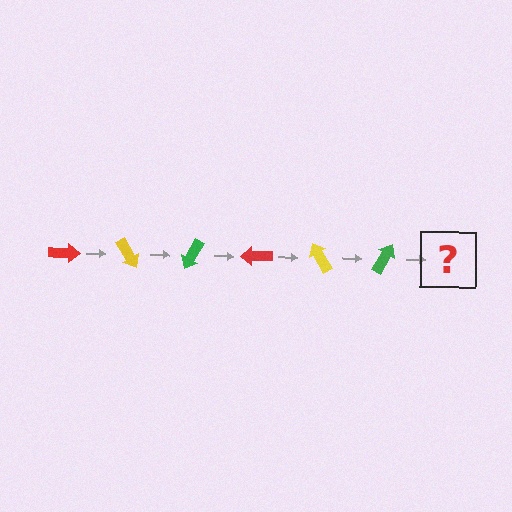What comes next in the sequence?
The next element should be a red arrow, rotated 360 degrees from the start.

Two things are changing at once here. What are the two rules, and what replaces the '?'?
The two rules are that it rotates 60 degrees each step and the color cycles through red, yellow, and green. The '?' should be a red arrow, rotated 360 degrees from the start.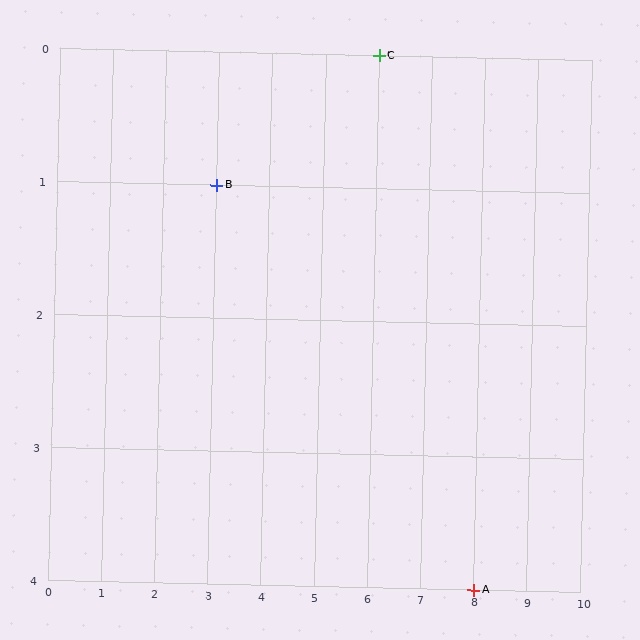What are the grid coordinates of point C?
Point C is at grid coordinates (6, 0).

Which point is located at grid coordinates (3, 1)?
Point B is at (3, 1).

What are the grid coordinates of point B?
Point B is at grid coordinates (3, 1).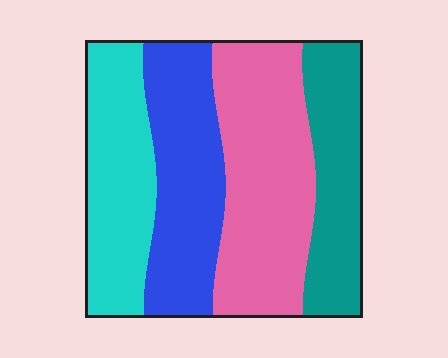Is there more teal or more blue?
Blue.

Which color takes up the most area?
Pink, at roughly 30%.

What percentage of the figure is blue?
Blue takes up about one quarter (1/4) of the figure.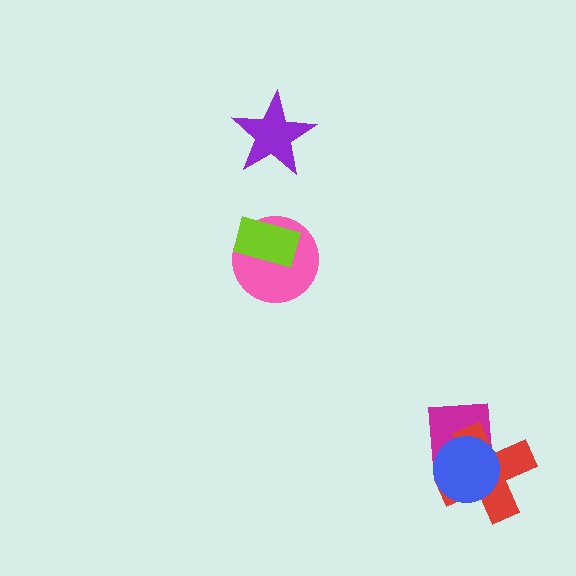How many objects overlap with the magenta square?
2 objects overlap with the magenta square.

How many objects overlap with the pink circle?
1 object overlaps with the pink circle.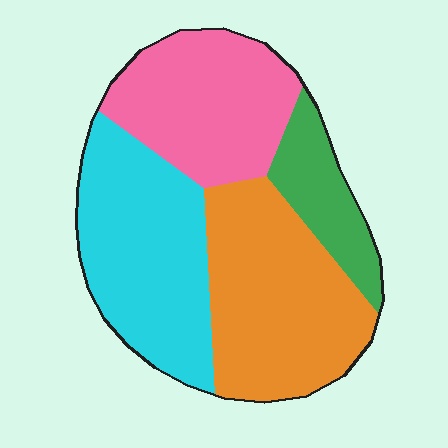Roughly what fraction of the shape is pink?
Pink takes up between a sixth and a third of the shape.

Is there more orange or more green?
Orange.